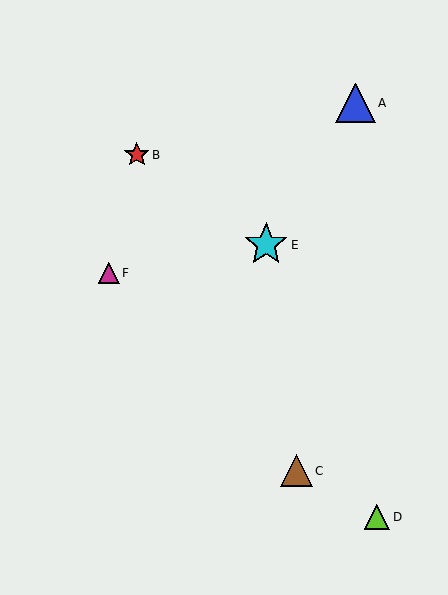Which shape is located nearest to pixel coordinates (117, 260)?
The magenta triangle (labeled F) at (109, 273) is nearest to that location.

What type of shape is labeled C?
Shape C is a brown triangle.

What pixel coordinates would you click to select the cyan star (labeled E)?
Click at (266, 245) to select the cyan star E.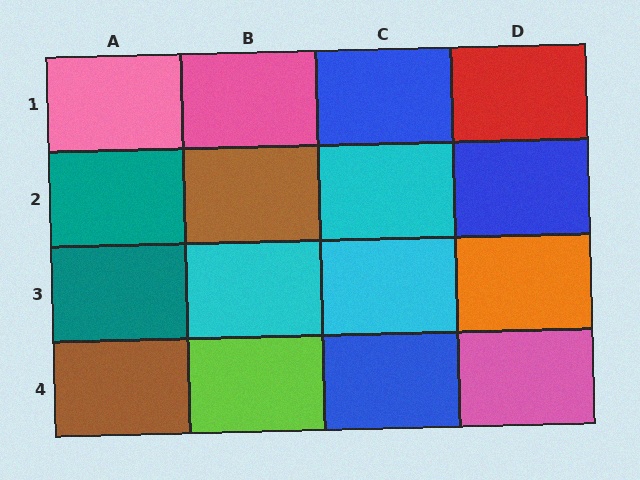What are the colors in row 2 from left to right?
Teal, brown, cyan, blue.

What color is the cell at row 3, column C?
Cyan.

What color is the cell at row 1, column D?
Red.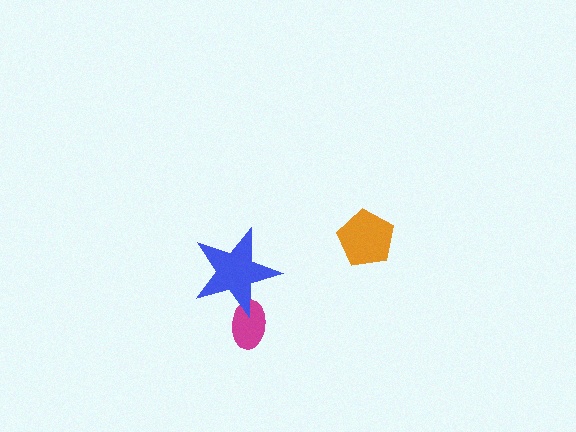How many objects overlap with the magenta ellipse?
1 object overlaps with the magenta ellipse.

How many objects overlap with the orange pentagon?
0 objects overlap with the orange pentagon.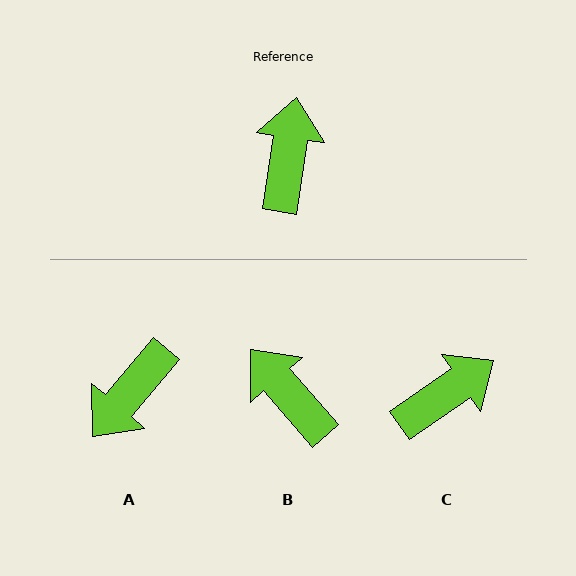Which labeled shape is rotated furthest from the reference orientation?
A, about 148 degrees away.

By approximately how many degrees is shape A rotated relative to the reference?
Approximately 148 degrees counter-clockwise.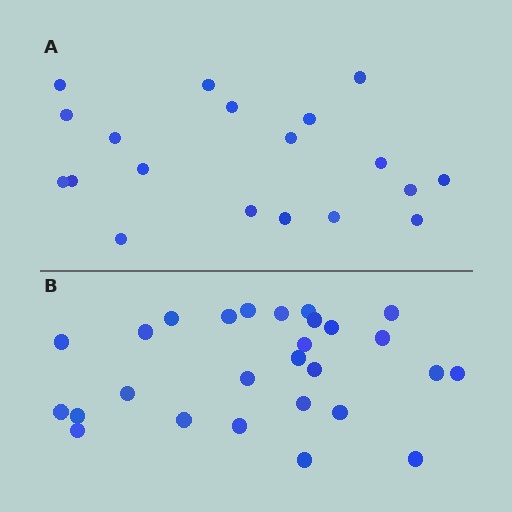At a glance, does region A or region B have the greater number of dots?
Region B (the bottom region) has more dots.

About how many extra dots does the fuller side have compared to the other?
Region B has roughly 8 or so more dots than region A.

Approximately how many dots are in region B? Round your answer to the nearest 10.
About 30 dots. (The exact count is 27, which rounds to 30.)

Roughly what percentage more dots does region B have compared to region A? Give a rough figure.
About 40% more.